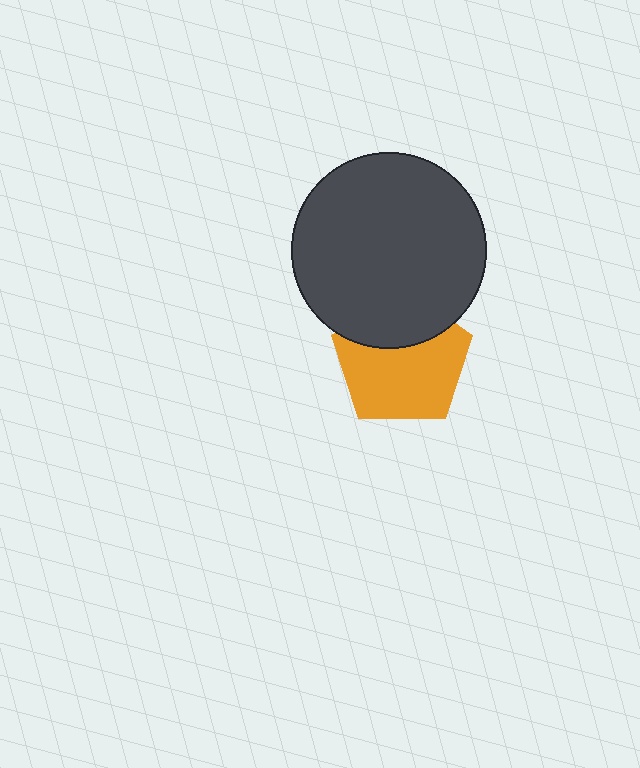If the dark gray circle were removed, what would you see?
You would see the complete orange pentagon.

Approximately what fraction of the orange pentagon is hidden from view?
Roughly 33% of the orange pentagon is hidden behind the dark gray circle.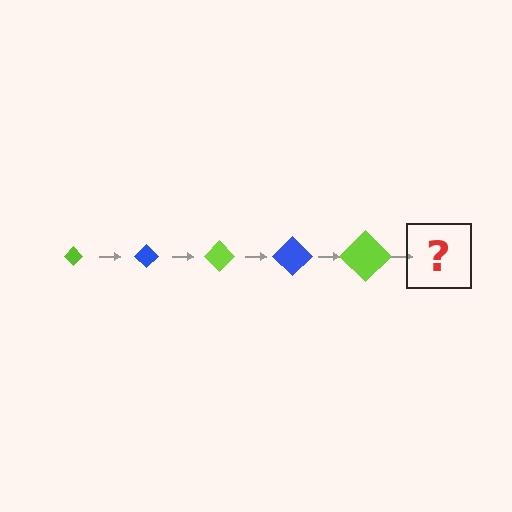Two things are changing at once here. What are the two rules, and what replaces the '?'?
The two rules are that the diamond grows larger each step and the color cycles through lime and blue. The '?' should be a blue diamond, larger than the previous one.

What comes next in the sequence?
The next element should be a blue diamond, larger than the previous one.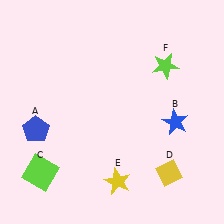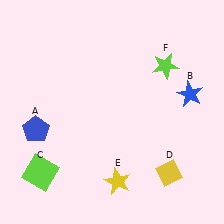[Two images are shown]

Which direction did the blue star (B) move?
The blue star (B) moved up.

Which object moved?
The blue star (B) moved up.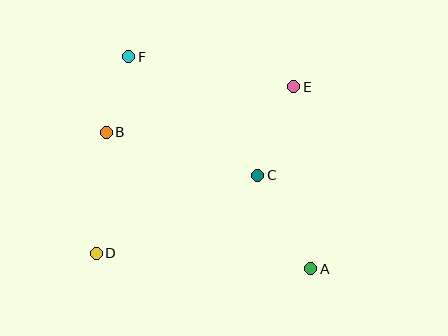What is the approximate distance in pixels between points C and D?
The distance between C and D is approximately 180 pixels.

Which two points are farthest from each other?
Points A and F are farthest from each other.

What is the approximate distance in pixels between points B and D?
The distance between B and D is approximately 122 pixels.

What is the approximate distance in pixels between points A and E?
The distance between A and E is approximately 183 pixels.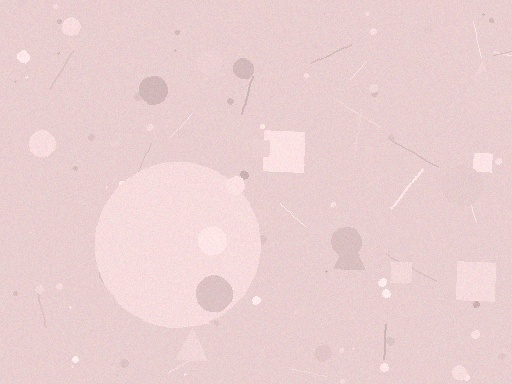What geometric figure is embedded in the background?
A circle is embedded in the background.